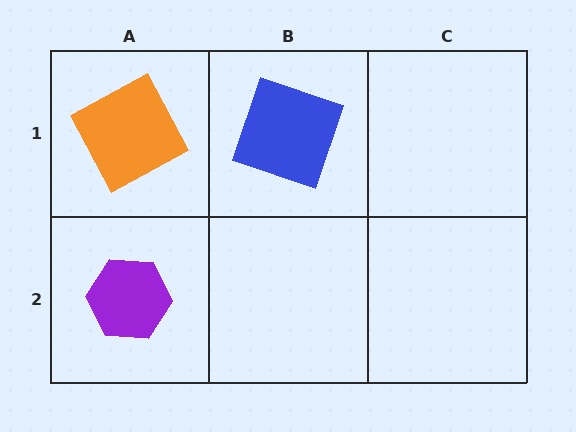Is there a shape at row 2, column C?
No, that cell is empty.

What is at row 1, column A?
An orange square.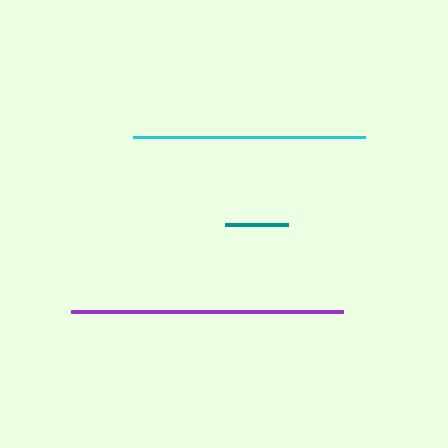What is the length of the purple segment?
The purple segment is approximately 272 pixels long.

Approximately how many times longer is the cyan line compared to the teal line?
The cyan line is approximately 3.7 times the length of the teal line.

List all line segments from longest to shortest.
From longest to shortest: purple, cyan, teal.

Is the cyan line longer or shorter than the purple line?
The purple line is longer than the cyan line.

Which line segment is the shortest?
The teal line is the shortest at approximately 63 pixels.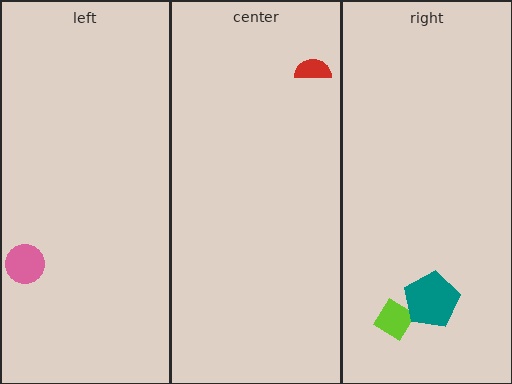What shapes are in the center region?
The red semicircle.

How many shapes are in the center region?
1.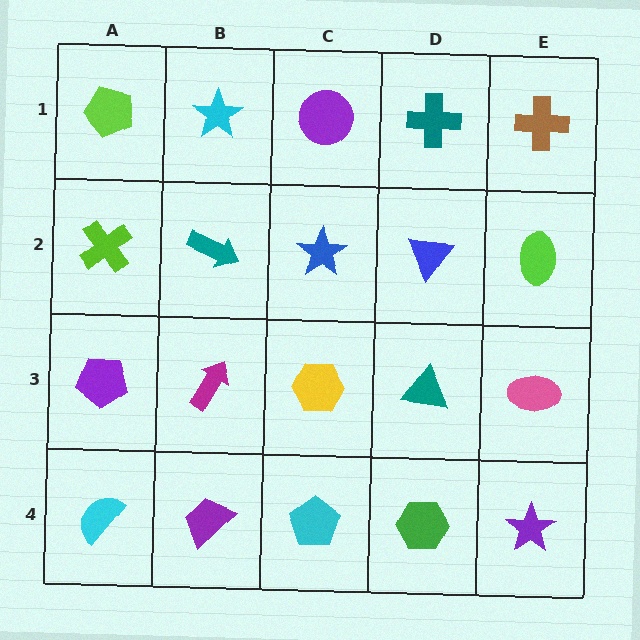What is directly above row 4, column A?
A purple pentagon.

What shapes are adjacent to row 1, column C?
A blue star (row 2, column C), a cyan star (row 1, column B), a teal cross (row 1, column D).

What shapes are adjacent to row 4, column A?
A purple pentagon (row 3, column A), a purple trapezoid (row 4, column B).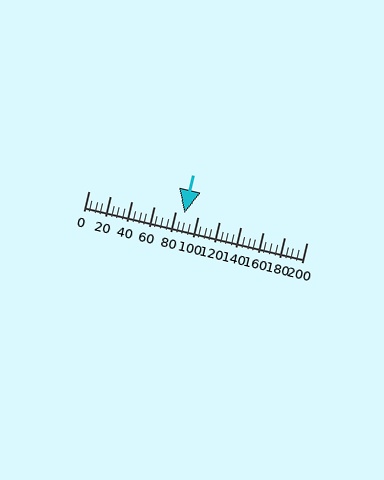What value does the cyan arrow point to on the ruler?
The cyan arrow points to approximately 88.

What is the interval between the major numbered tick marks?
The major tick marks are spaced 20 units apart.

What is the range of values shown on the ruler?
The ruler shows values from 0 to 200.